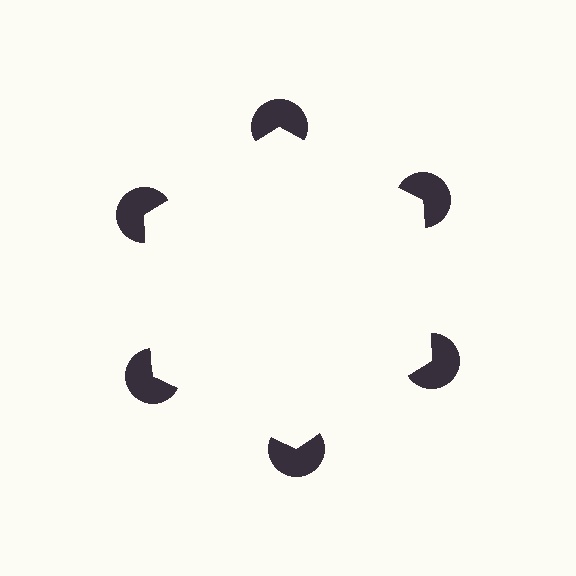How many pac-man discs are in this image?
There are 6 — one at each vertex of the illusory hexagon.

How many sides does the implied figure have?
6 sides.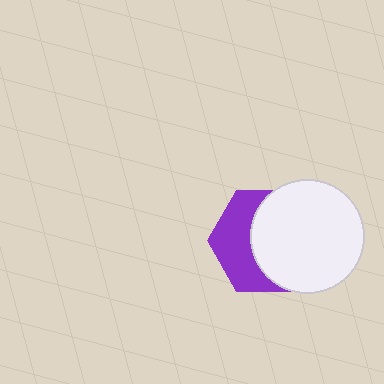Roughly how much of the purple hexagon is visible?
A small part of it is visible (roughly 43%).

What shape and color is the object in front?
The object in front is a white circle.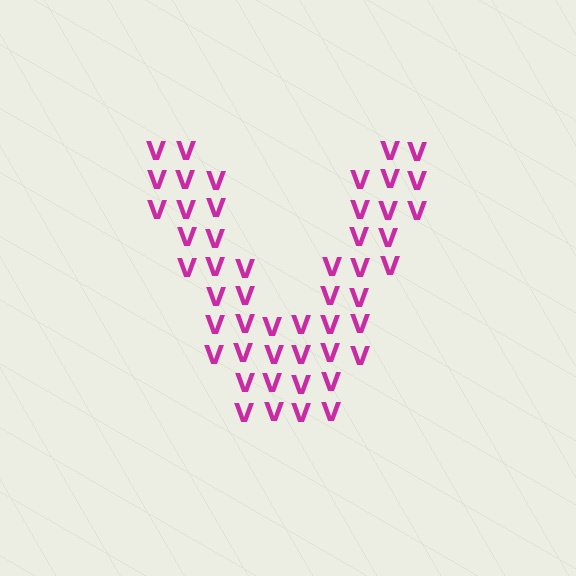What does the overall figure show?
The overall figure shows the letter V.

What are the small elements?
The small elements are letter V's.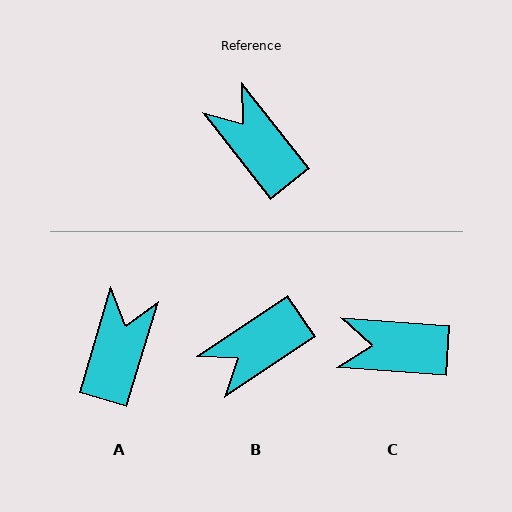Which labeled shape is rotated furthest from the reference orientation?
B, about 85 degrees away.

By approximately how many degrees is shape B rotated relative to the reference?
Approximately 85 degrees counter-clockwise.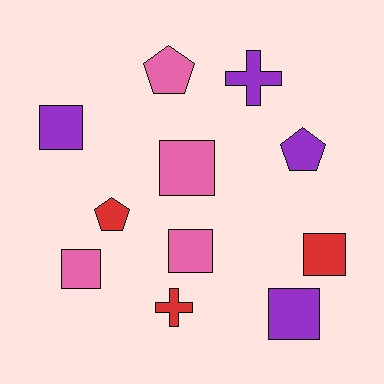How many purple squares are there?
There are 2 purple squares.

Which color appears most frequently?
Pink, with 4 objects.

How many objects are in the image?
There are 11 objects.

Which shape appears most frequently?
Square, with 6 objects.